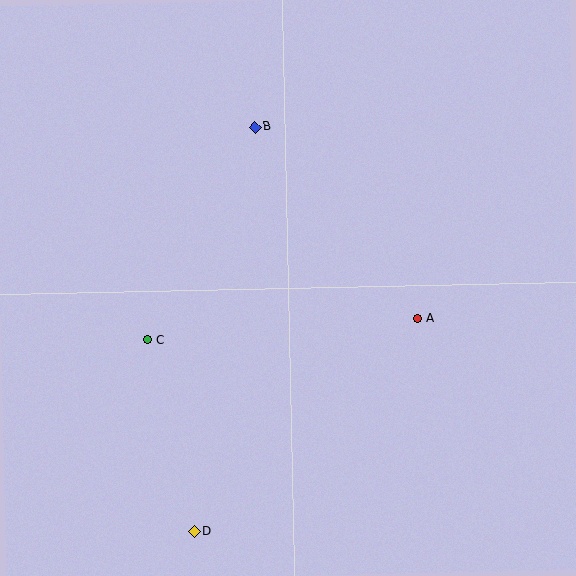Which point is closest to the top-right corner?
Point B is closest to the top-right corner.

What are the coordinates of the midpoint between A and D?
The midpoint between A and D is at (306, 425).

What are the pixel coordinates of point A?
Point A is at (418, 318).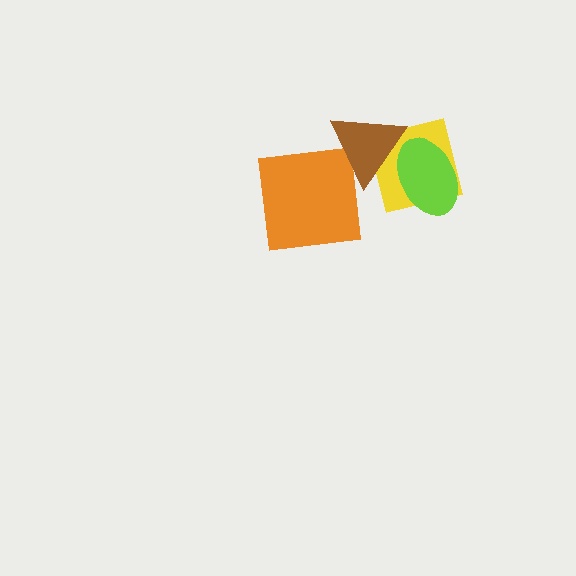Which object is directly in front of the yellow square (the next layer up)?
The lime ellipse is directly in front of the yellow square.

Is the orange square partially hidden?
Yes, it is partially covered by another shape.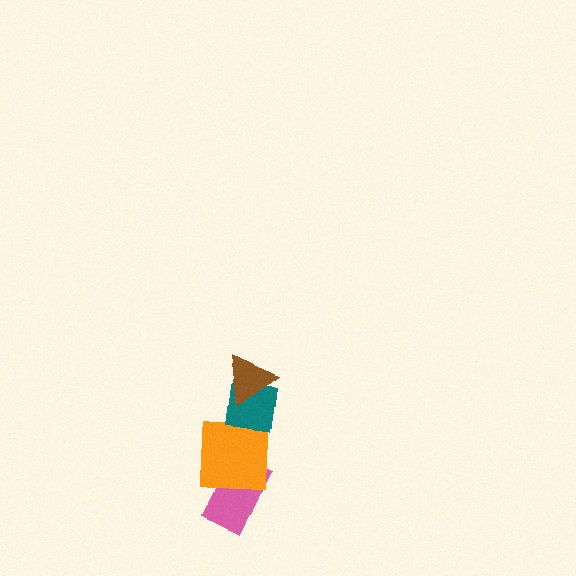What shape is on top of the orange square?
The teal square is on top of the orange square.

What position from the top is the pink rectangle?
The pink rectangle is 4th from the top.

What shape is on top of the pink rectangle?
The orange square is on top of the pink rectangle.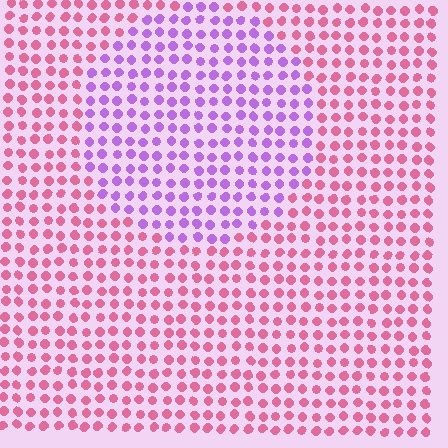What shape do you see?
I see a circle.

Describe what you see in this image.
The image is filled with small pink elements in a uniform arrangement. A circle-shaped region is visible where the elements are tinted to a slightly different hue, forming a subtle color boundary.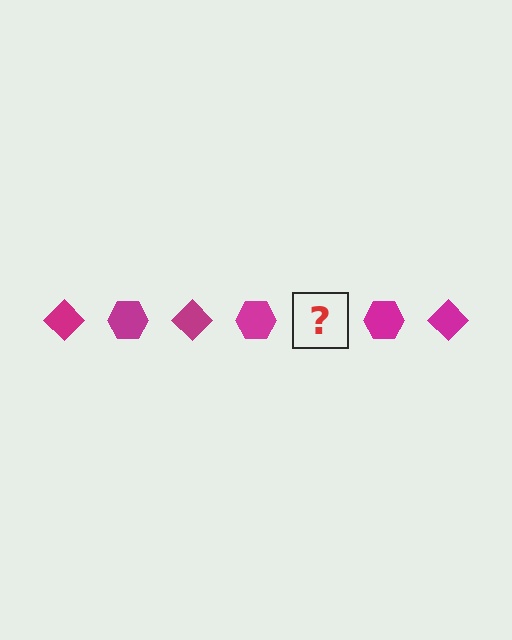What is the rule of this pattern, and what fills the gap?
The rule is that the pattern cycles through diamond, hexagon shapes in magenta. The gap should be filled with a magenta diamond.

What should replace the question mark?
The question mark should be replaced with a magenta diamond.